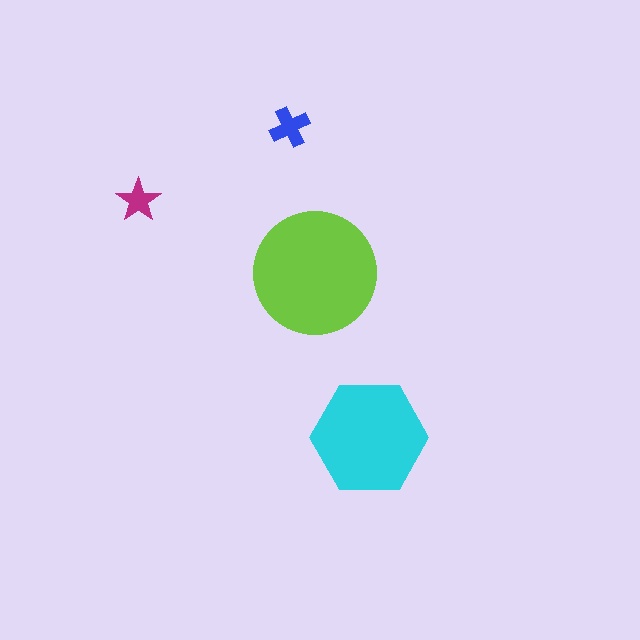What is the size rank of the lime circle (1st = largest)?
1st.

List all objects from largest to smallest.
The lime circle, the cyan hexagon, the blue cross, the magenta star.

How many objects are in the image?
There are 4 objects in the image.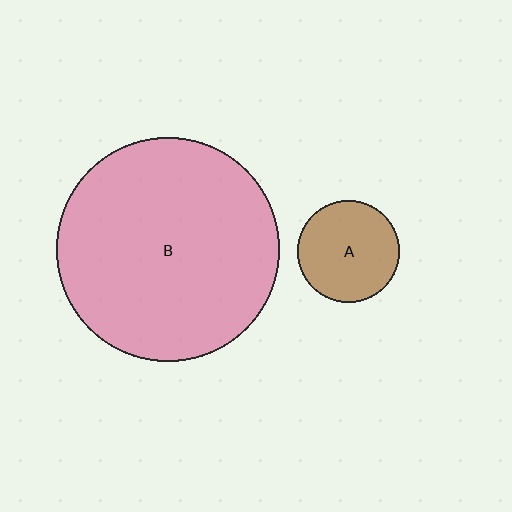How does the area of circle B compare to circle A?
Approximately 4.8 times.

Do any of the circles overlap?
No, none of the circles overlap.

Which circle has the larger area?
Circle B (pink).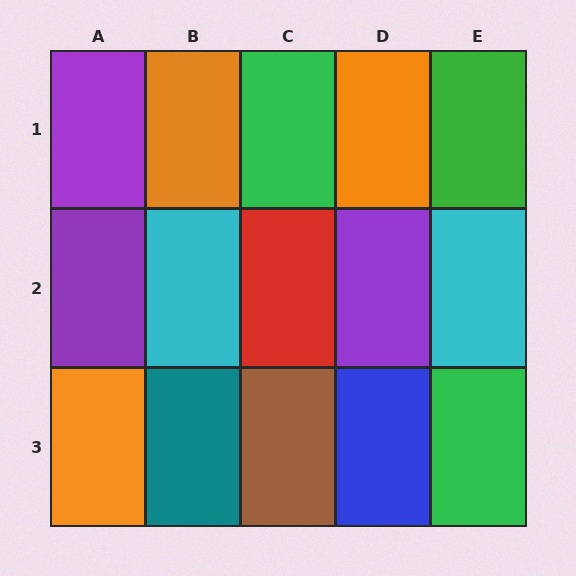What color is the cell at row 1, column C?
Green.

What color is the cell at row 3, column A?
Orange.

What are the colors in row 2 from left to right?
Purple, cyan, red, purple, cyan.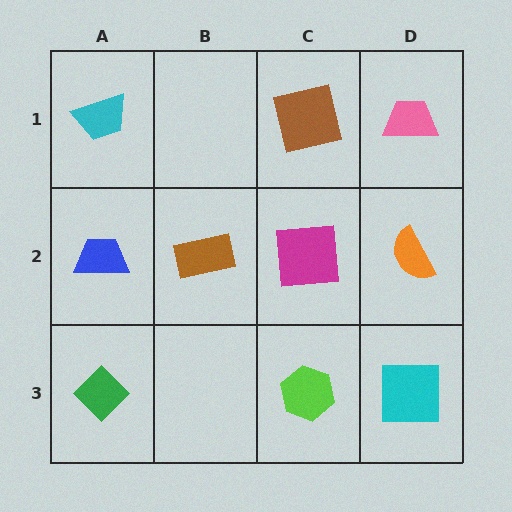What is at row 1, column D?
A pink trapezoid.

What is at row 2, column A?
A blue trapezoid.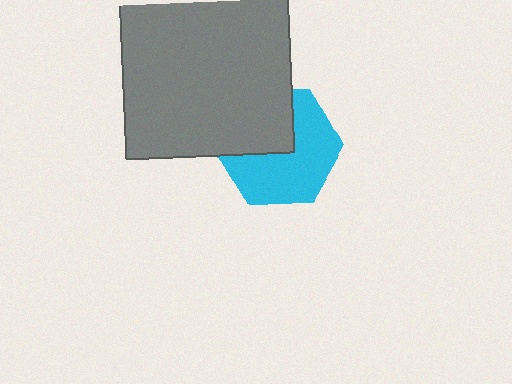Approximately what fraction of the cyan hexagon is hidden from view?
Roughly 39% of the cyan hexagon is hidden behind the gray square.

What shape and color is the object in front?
The object in front is a gray square.